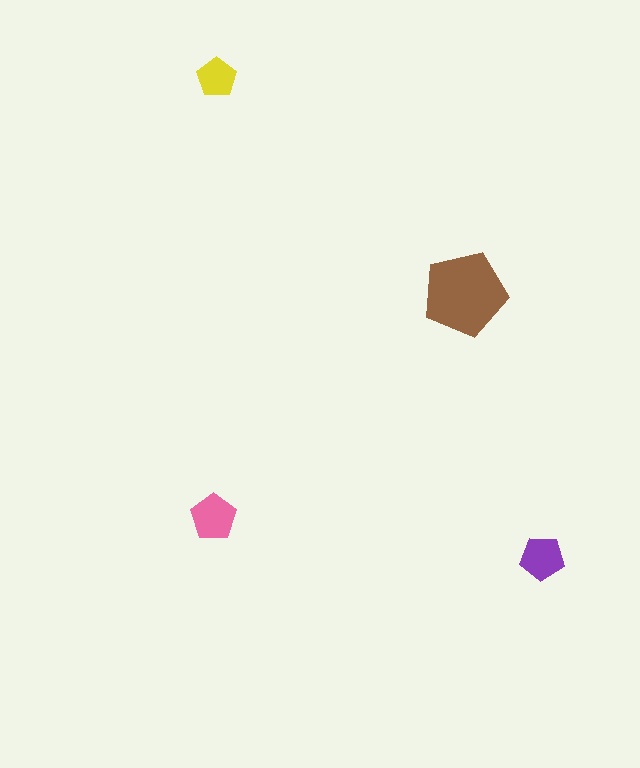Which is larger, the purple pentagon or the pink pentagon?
The pink one.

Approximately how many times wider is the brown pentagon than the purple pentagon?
About 2 times wider.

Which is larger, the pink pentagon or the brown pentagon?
The brown one.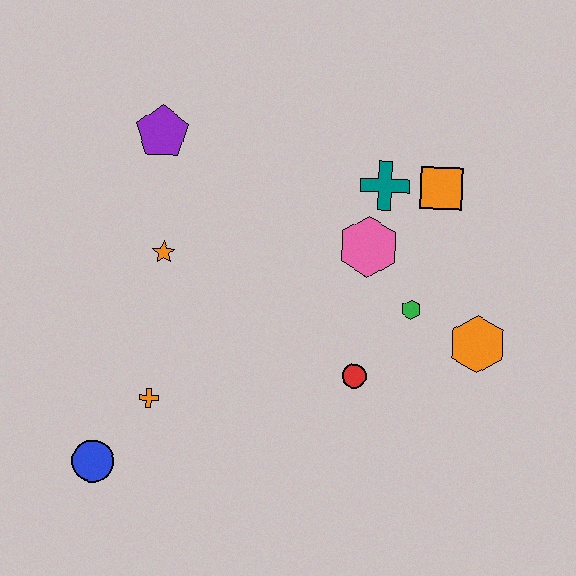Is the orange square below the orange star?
No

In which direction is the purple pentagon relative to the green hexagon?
The purple pentagon is to the left of the green hexagon.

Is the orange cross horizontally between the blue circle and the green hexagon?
Yes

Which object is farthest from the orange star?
The orange hexagon is farthest from the orange star.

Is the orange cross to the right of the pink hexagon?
No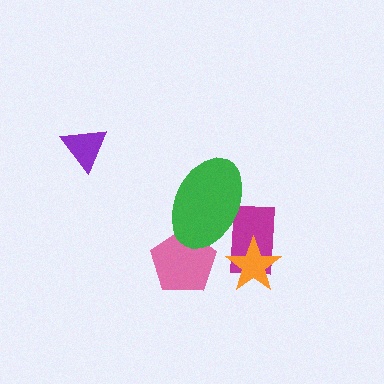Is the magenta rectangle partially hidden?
Yes, it is partially covered by another shape.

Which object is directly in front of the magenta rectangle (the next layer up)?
The orange star is directly in front of the magenta rectangle.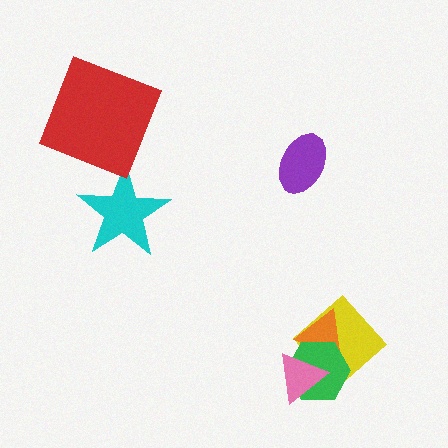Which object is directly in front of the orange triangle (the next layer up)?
The green hexagon is directly in front of the orange triangle.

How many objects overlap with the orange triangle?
3 objects overlap with the orange triangle.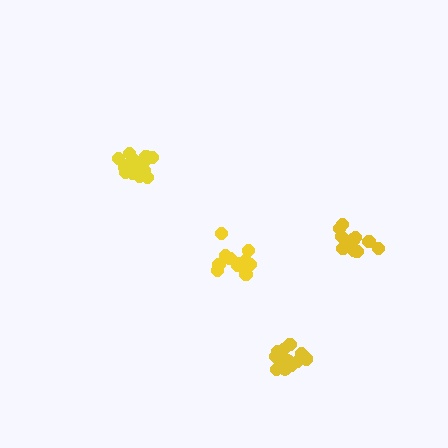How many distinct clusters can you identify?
There are 4 distinct clusters.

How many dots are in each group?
Group 1: 12 dots, Group 2: 12 dots, Group 3: 12 dots, Group 4: 18 dots (54 total).